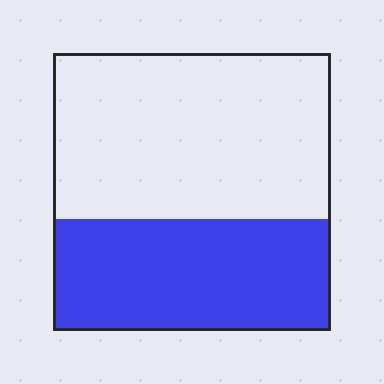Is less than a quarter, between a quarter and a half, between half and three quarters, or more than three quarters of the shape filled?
Between a quarter and a half.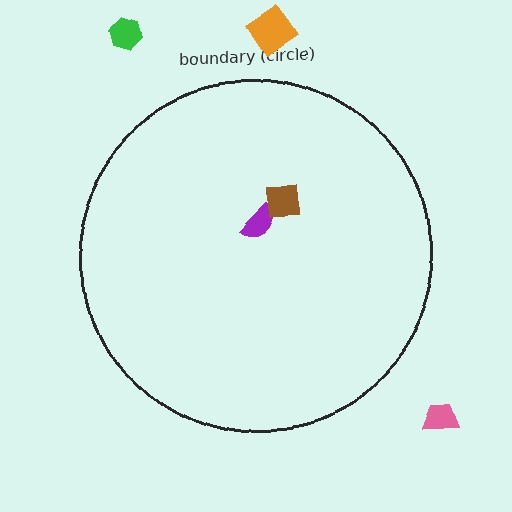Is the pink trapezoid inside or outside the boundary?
Outside.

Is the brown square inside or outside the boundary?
Inside.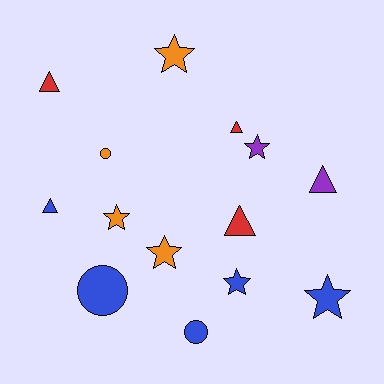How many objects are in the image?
There are 14 objects.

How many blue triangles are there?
There is 1 blue triangle.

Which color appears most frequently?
Blue, with 5 objects.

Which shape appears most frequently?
Star, with 6 objects.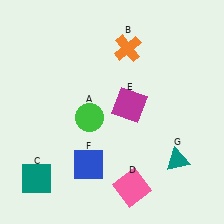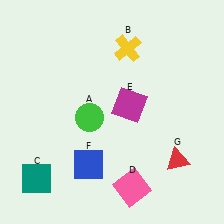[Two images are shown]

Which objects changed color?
B changed from orange to yellow. G changed from teal to red.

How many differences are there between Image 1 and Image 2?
There are 2 differences between the two images.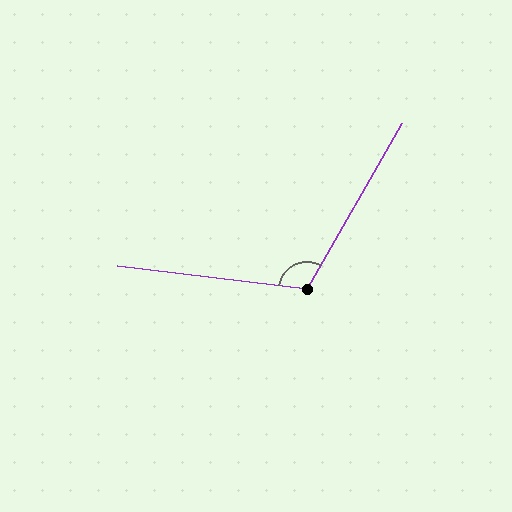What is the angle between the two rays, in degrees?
Approximately 113 degrees.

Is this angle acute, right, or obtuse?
It is obtuse.